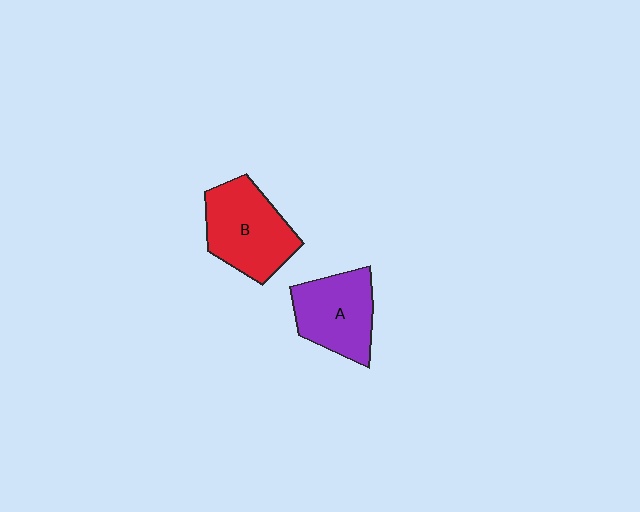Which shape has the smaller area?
Shape A (purple).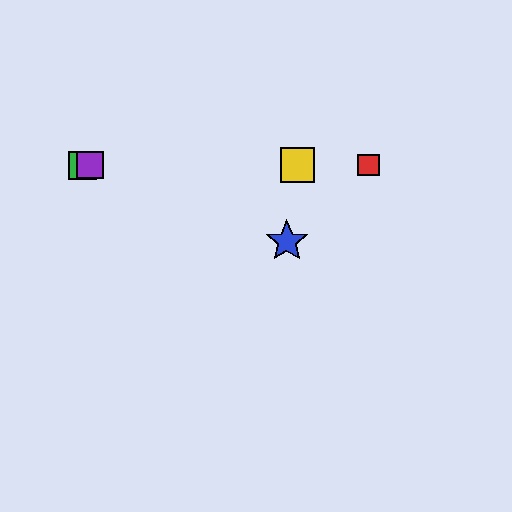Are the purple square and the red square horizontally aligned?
Yes, both are at y≈165.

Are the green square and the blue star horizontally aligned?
No, the green square is at y≈165 and the blue star is at y≈241.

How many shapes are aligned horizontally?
4 shapes (the red square, the green square, the yellow square, the purple square) are aligned horizontally.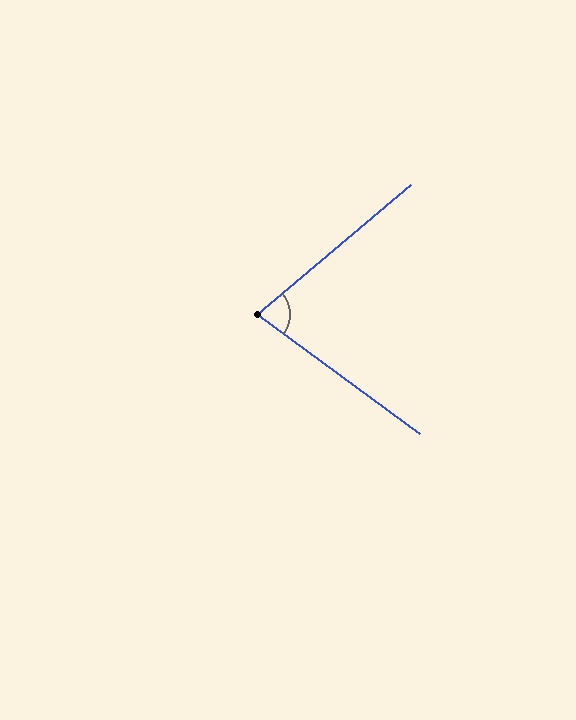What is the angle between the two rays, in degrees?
Approximately 76 degrees.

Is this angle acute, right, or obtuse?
It is acute.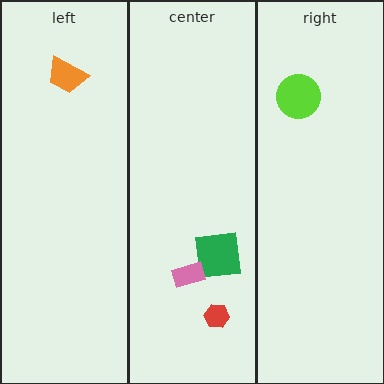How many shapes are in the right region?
1.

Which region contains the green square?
The center region.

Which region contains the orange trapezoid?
The left region.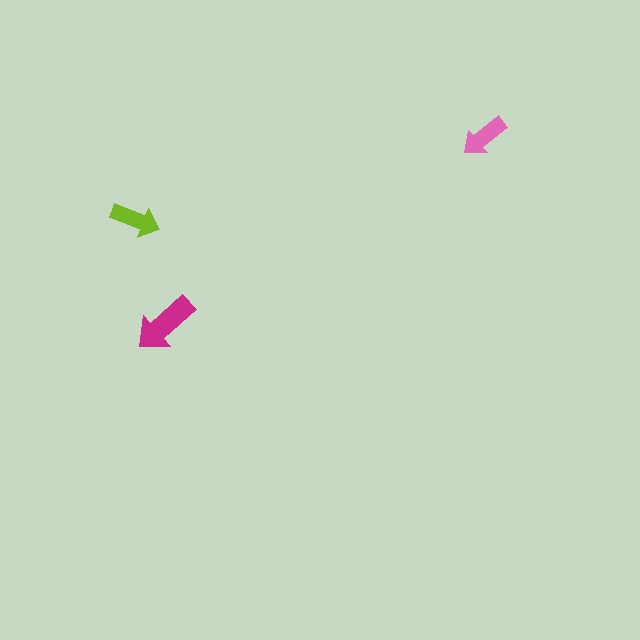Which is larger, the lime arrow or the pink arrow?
The lime one.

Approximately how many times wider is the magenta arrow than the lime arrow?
About 1.5 times wider.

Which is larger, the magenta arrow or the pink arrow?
The magenta one.